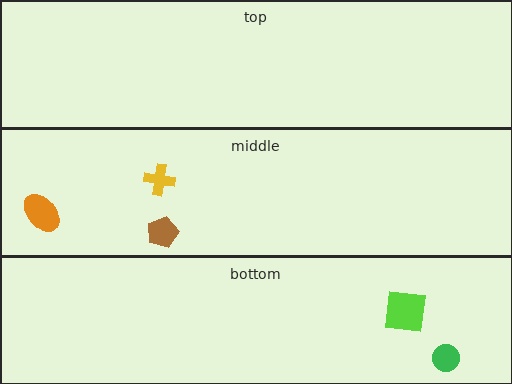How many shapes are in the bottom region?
2.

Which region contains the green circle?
The bottom region.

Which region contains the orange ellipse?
The middle region.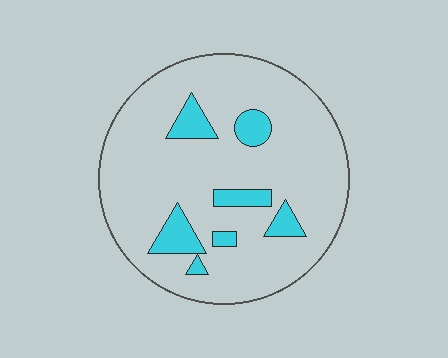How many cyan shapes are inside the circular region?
7.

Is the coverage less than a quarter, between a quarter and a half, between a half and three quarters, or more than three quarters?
Less than a quarter.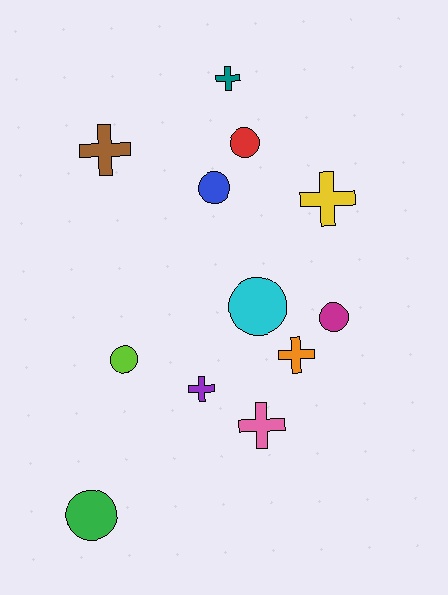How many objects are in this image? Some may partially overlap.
There are 12 objects.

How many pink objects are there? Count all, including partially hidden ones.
There is 1 pink object.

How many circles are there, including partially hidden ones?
There are 6 circles.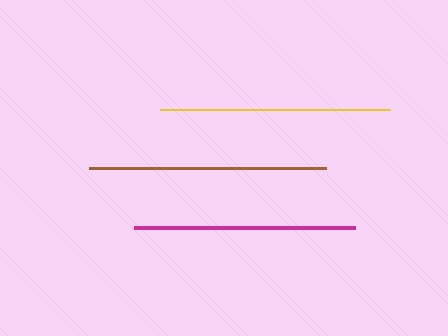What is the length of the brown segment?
The brown segment is approximately 237 pixels long.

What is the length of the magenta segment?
The magenta segment is approximately 220 pixels long.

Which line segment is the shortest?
The magenta line is the shortest at approximately 220 pixels.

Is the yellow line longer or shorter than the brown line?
The brown line is longer than the yellow line.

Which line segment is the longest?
The brown line is the longest at approximately 237 pixels.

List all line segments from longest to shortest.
From longest to shortest: brown, yellow, magenta.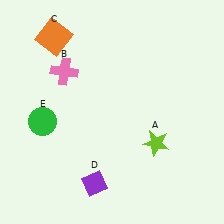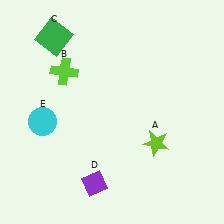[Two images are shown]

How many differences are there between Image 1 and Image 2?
There are 3 differences between the two images.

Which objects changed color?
B changed from pink to lime. C changed from orange to green. E changed from green to cyan.